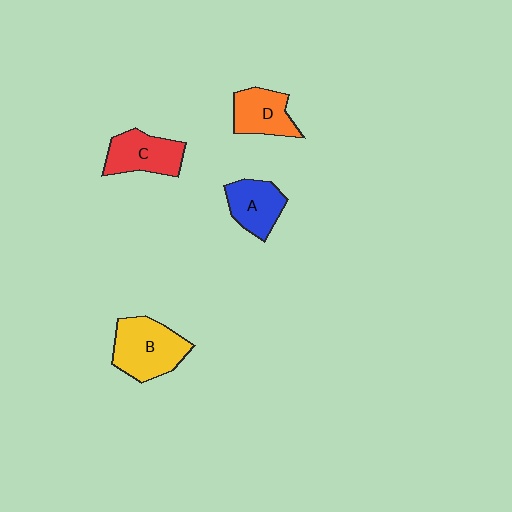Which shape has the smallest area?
Shape A (blue).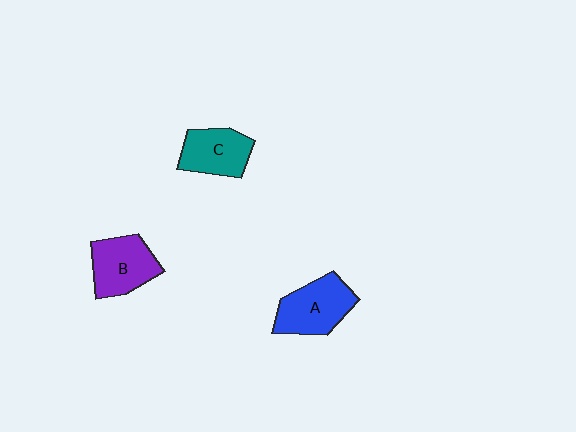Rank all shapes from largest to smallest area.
From largest to smallest: A (blue), B (purple), C (teal).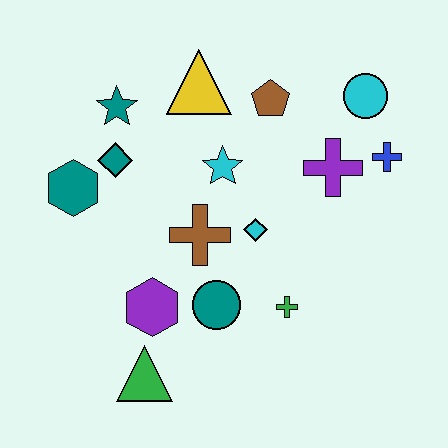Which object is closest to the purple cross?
The blue cross is closest to the purple cross.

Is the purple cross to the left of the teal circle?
No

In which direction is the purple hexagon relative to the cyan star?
The purple hexagon is below the cyan star.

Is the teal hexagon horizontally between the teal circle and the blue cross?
No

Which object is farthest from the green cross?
The teal star is farthest from the green cross.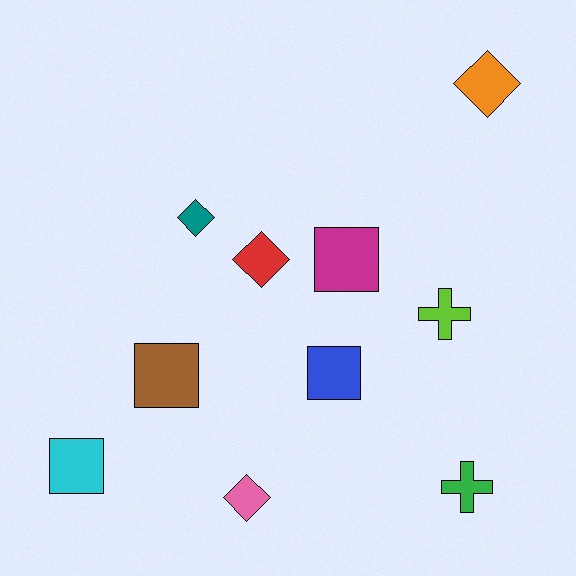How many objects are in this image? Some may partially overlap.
There are 10 objects.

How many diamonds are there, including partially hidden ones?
There are 4 diamonds.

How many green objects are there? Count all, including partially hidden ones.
There is 1 green object.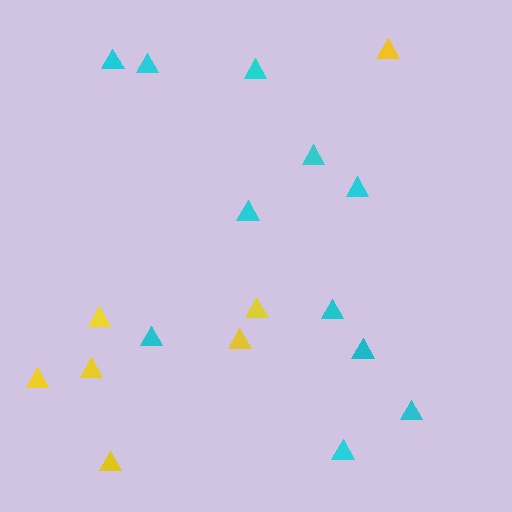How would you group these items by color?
There are 2 groups: one group of yellow triangles (7) and one group of cyan triangles (11).